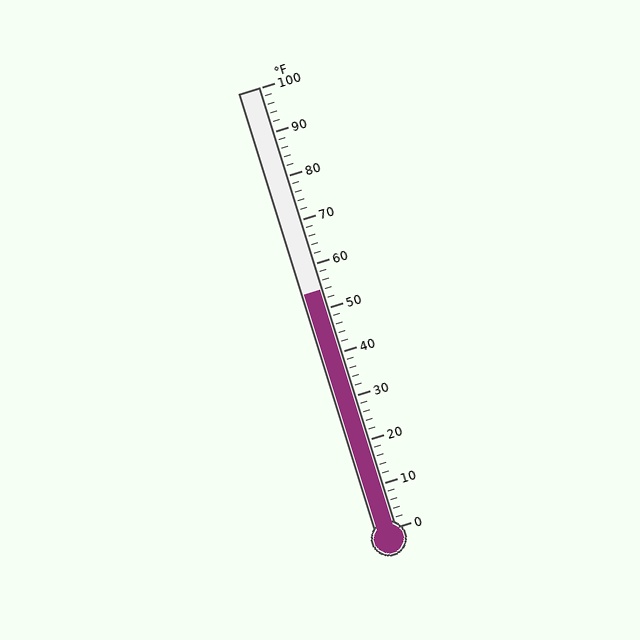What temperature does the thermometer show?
The thermometer shows approximately 54°F.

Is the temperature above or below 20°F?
The temperature is above 20°F.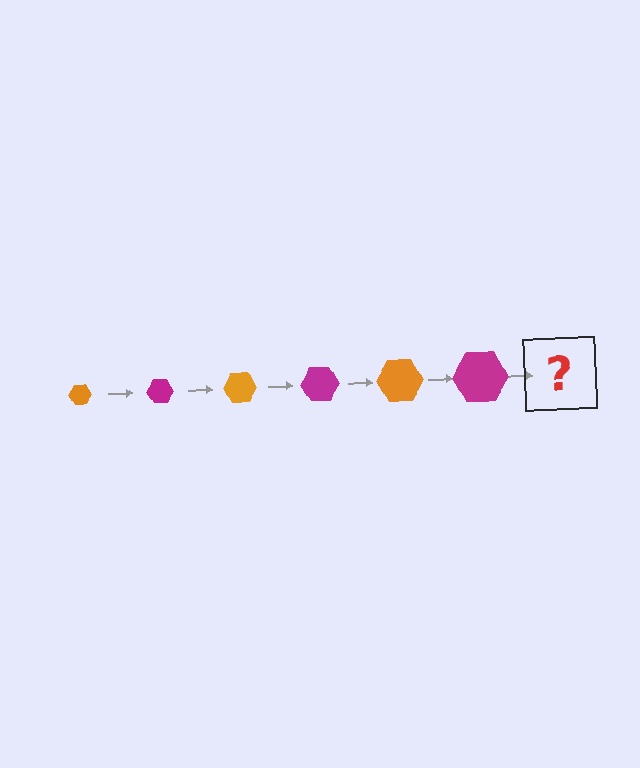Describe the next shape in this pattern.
It should be an orange hexagon, larger than the previous one.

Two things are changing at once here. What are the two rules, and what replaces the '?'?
The two rules are that the hexagon grows larger each step and the color cycles through orange and magenta. The '?' should be an orange hexagon, larger than the previous one.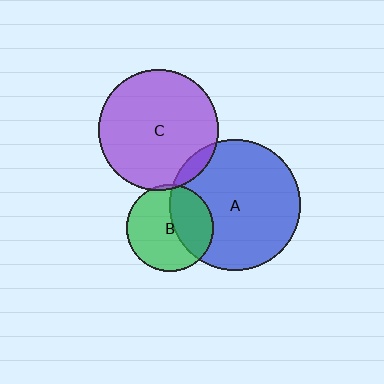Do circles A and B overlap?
Yes.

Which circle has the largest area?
Circle A (blue).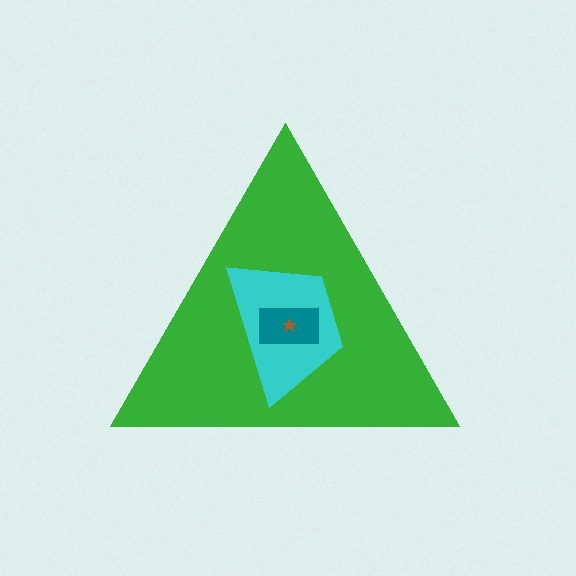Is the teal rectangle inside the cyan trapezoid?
Yes.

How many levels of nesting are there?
4.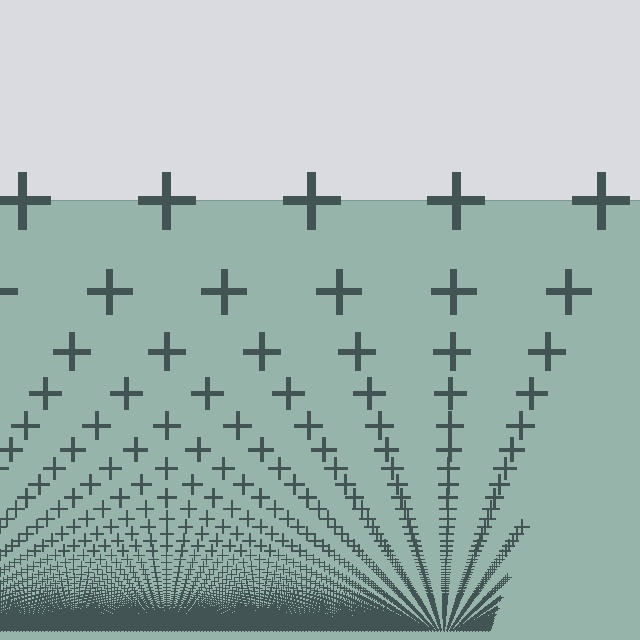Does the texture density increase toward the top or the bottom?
Density increases toward the bottom.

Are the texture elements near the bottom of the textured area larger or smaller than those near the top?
Smaller. The gradient is inverted — elements near the bottom are smaller and denser.